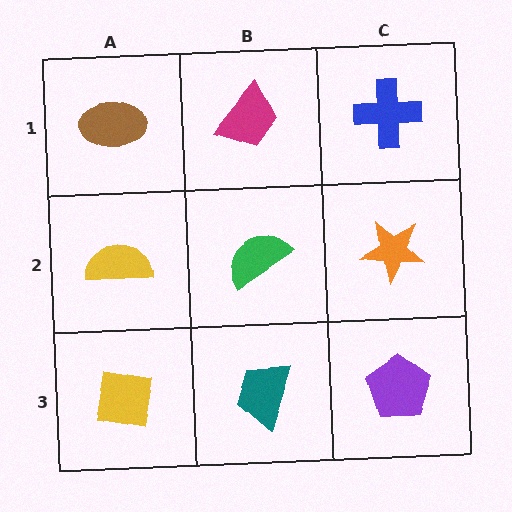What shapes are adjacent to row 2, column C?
A blue cross (row 1, column C), a purple pentagon (row 3, column C), a green semicircle (row 2, column B).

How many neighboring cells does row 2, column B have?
4.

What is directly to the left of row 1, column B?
A brown ellipse.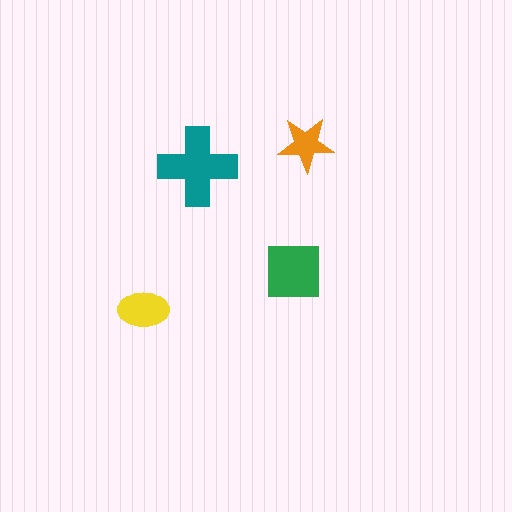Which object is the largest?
The teal cross.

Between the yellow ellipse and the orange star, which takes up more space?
The yellow ellipse.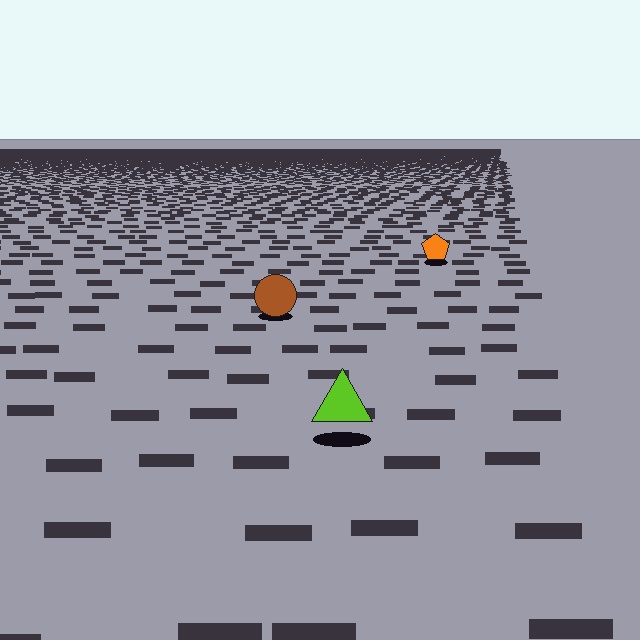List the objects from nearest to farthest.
From nearest to farthest: the lime triangle, the brown circle, the orange pentagon.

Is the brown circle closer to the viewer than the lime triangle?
No. The lime triangle is closer — you can tell from the texture gradient: the ground texture is coarser near it.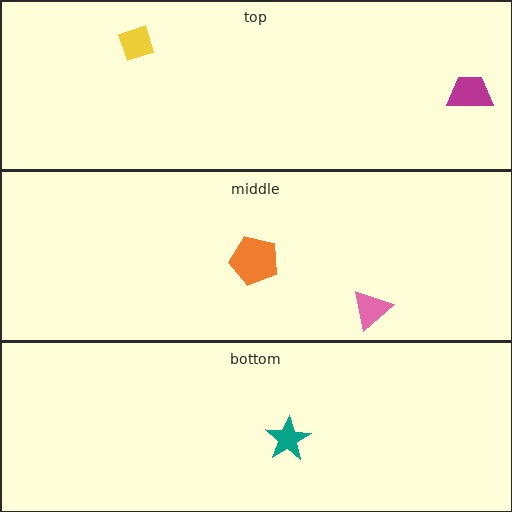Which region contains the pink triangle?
The middle region.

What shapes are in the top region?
The yellow diamond, the magenta trapezoid.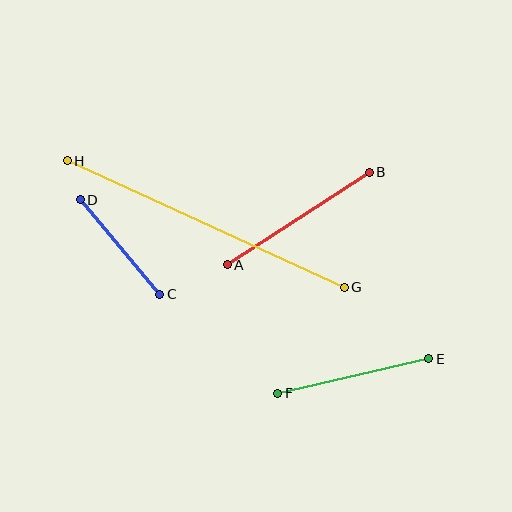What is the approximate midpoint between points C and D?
The midpoint is at approximately (120, 247) pixels.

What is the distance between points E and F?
The distance is approximately 155 pixels.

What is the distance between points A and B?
The distance is approximately 170 pixels.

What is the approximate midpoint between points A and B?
The midpoint is at approximately (298, 219) pixels.